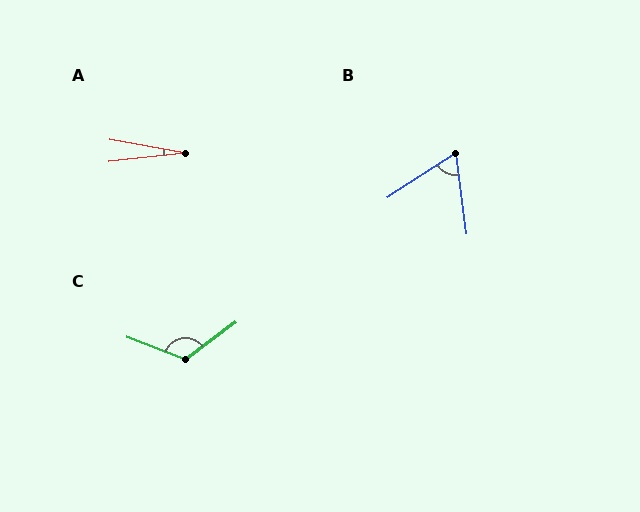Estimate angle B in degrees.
Approximately 64 degrees.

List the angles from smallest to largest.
A (16°), B (64°), C (122°).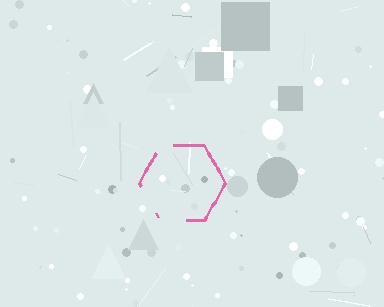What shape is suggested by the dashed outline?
The dashed outline suggests a hexagon.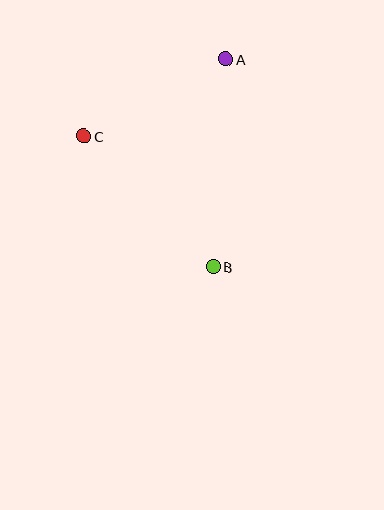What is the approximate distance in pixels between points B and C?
The distance between B and C is approximately 184 pixels.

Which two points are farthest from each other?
Points A and B are farthest from each other.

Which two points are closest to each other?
Points A and C are closest to each other.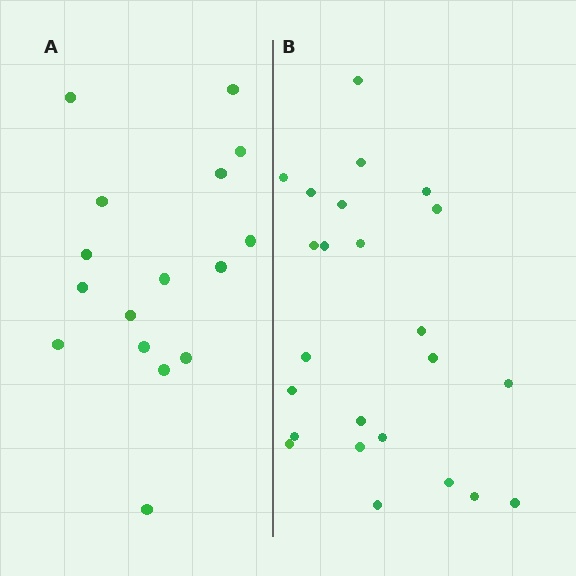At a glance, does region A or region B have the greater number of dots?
Region B (the right region) has more dots.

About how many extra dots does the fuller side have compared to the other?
Region B has roughly 8 or so more dots than region A.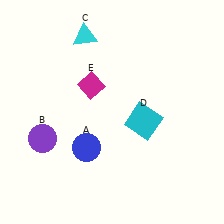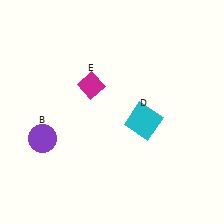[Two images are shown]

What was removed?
The cyan triangle (C), the blue circle (A) were removed in Image 2.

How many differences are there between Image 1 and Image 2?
There are 2 differences between the two images.